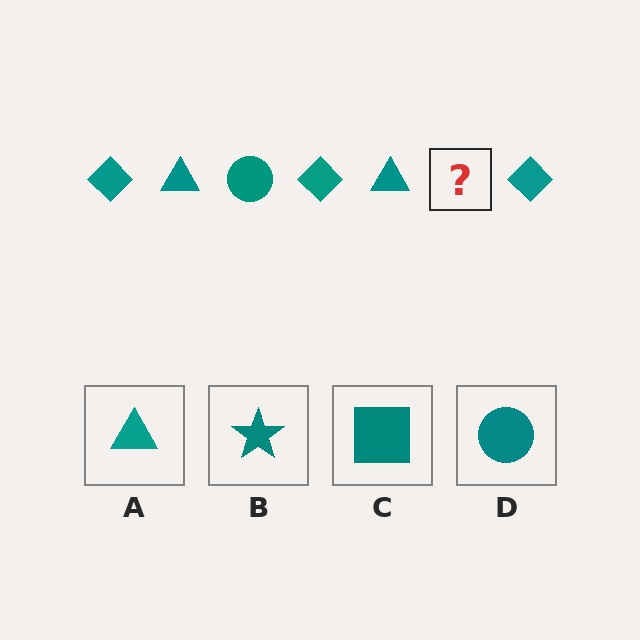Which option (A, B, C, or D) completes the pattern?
D.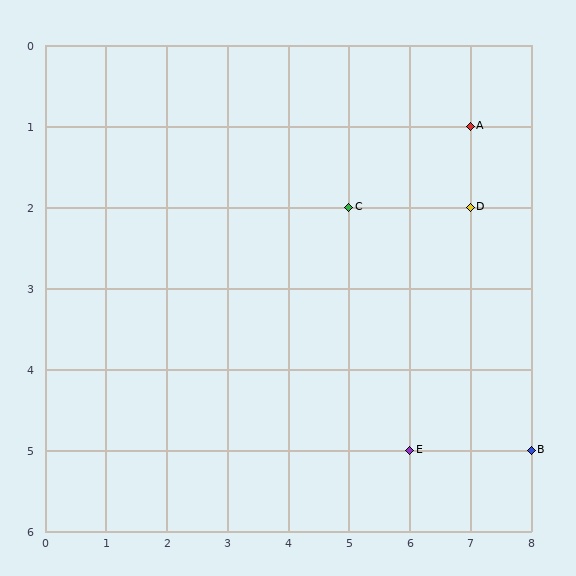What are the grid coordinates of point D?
Point D is at grid coordinates (7, 2).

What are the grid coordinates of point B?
Point B is at grid coordinates (8, 5).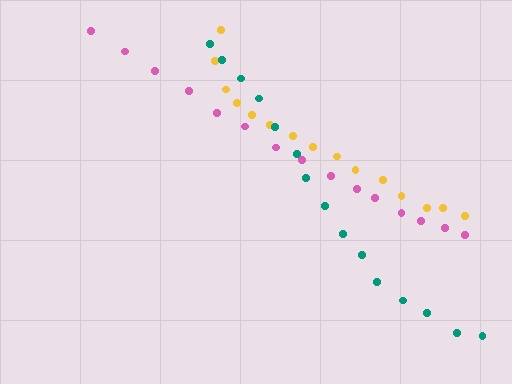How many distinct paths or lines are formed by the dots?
There are 3 distinct paths.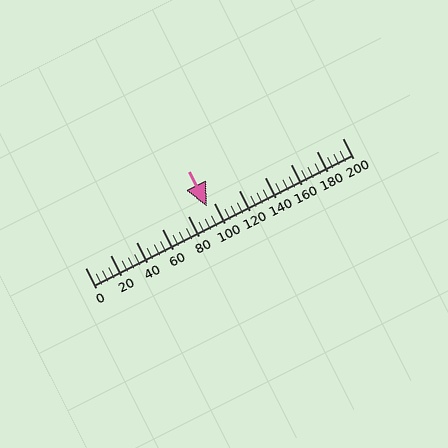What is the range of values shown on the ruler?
The ruler shows values from 0 to 200.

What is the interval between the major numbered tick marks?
The major tick marks are spaced 20 units apart.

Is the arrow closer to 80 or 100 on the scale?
The arrow is closer to 100.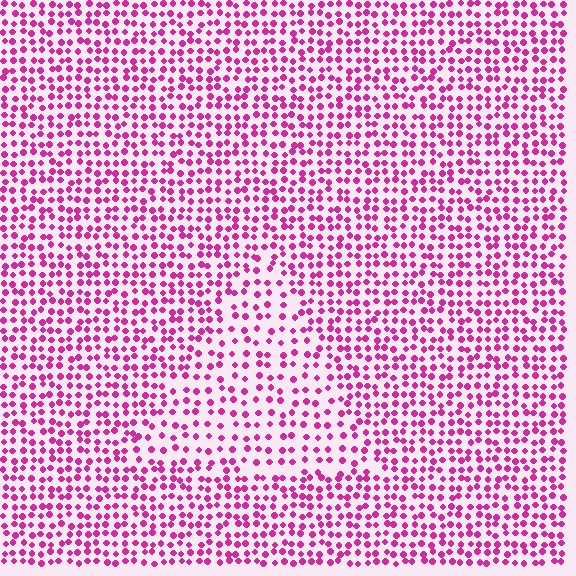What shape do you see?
I see a triangle.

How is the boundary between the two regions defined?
The boundary is defined by a change in element density (approximately 1.7x ratio). All elements are the same color, size, and shape.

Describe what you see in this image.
The image contains small magenta elements arranged at two different densities. A triangle-shaped region is visible where the elements are less densely packed than the surrounding area.